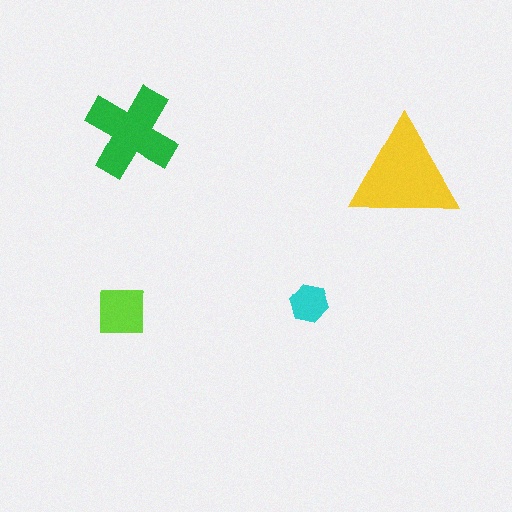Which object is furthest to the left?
The lime square is leftmost.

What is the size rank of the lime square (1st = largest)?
3rd.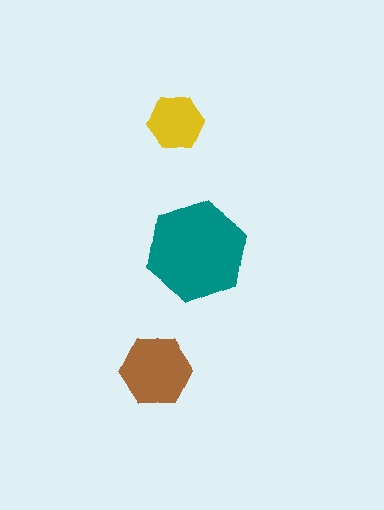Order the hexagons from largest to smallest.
the teal one, the brown one, the yellow one.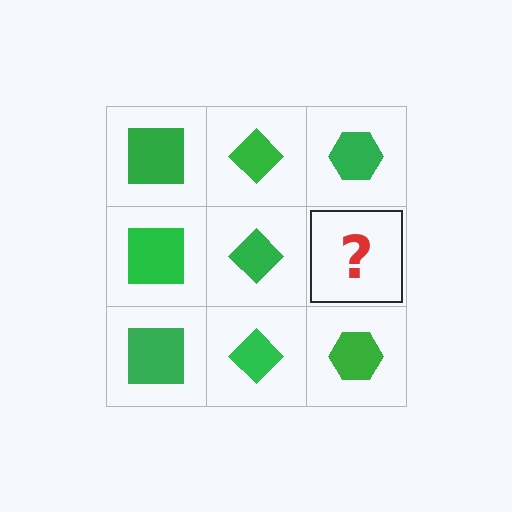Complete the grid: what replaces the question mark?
The question mark should be replaced with a green hexagon.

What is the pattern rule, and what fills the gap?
The rule is that each column has a consistent shape. The gap should be filled with a green hexagon.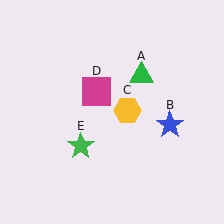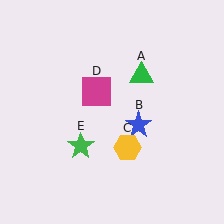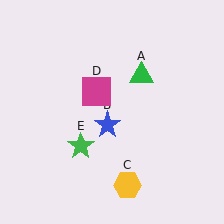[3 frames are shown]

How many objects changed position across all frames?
2 objects changed position: blue star (object B), yellow hexagon (object C).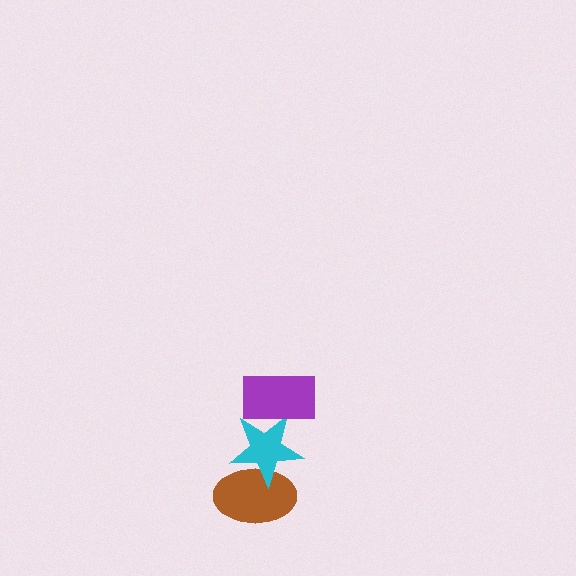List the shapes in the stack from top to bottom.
From top to bottom: the purple rectangle, the cyan star, the brown ellipse.